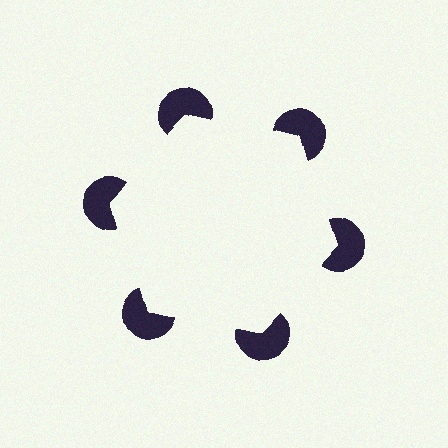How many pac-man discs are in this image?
There are 6 — one at each vertex of the illusory hexagon.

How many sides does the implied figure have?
6 sides.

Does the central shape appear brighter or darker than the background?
It typically appears slightly brighter than the background, even though no actual brightness change is drawn.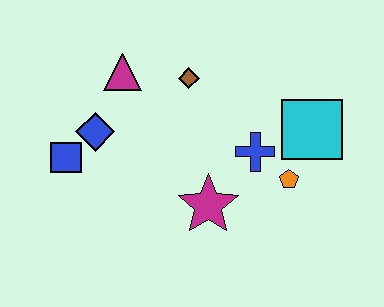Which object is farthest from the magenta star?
The magenta triangle is farthest from the magenta star.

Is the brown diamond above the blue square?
Yes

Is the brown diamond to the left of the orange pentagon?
Yes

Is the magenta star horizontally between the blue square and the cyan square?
Yes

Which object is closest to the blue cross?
The orange pentagon is closest to the blue cross.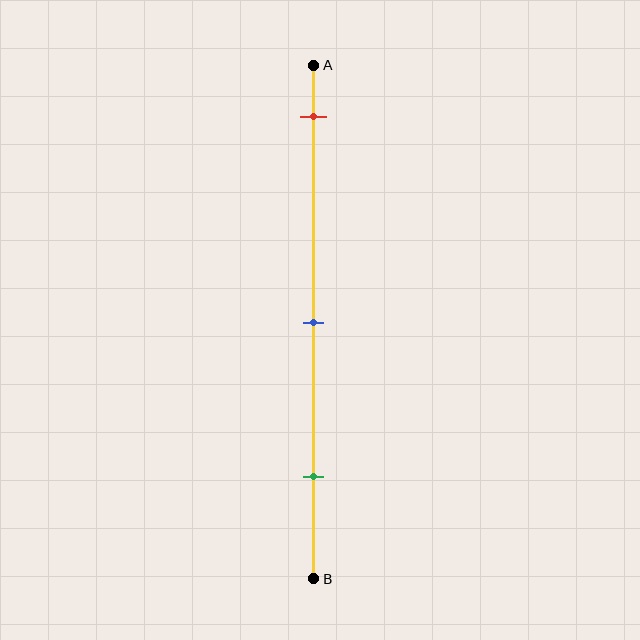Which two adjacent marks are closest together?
The blue and green marks are the closest adjacent pair.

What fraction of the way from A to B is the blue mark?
The blue mark is approximately 50% (0.5) of the way from A to B.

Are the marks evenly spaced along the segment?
Yes, the marks are approximately evenly spaced.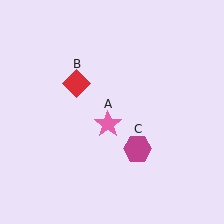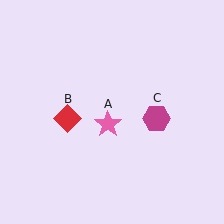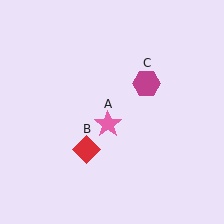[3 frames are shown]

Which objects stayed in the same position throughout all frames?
Pink star (object A) remained stationary.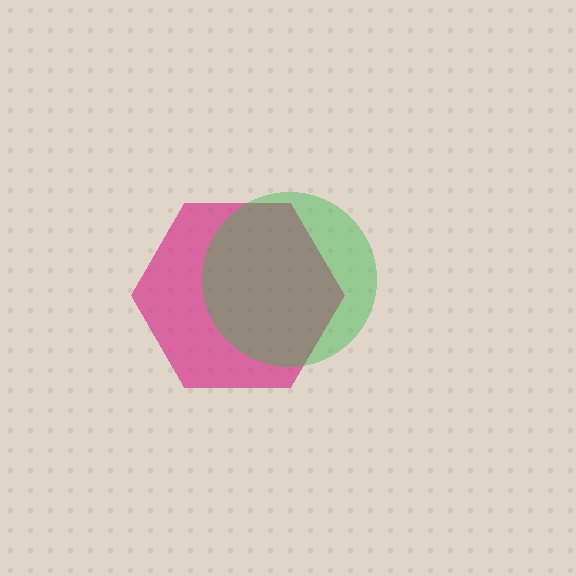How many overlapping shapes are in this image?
There are 2 overlapping shapes in the image.